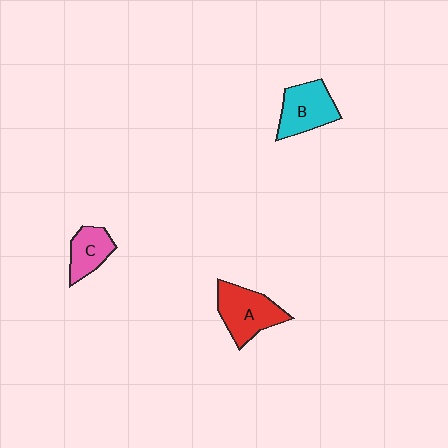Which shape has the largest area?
Shape A (red).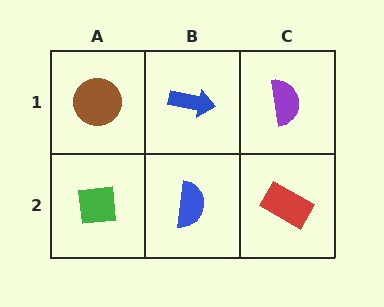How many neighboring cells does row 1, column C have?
2.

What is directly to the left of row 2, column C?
A blue semicircle.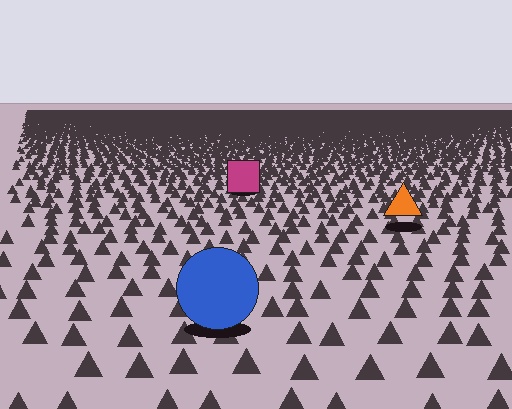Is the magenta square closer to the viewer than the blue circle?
No. The blue circle is closer — you can tell from the texture gradient: the ground texture is coarser near it.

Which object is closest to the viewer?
The blue circle is closest. The texture marks near it are larger and more spread out.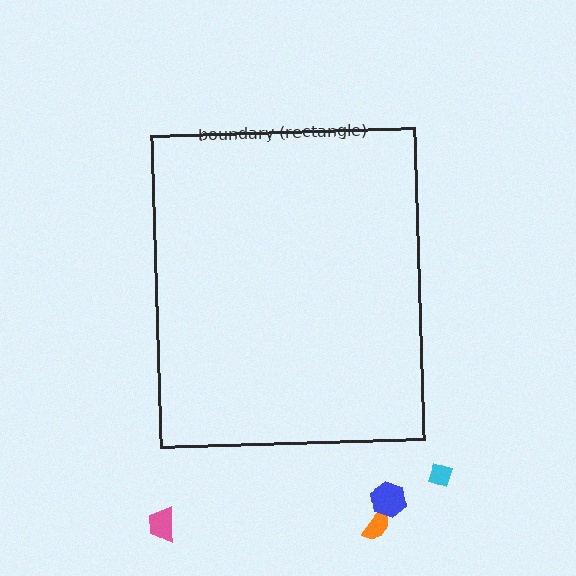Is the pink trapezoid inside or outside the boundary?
Outside.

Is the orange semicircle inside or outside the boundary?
Outside.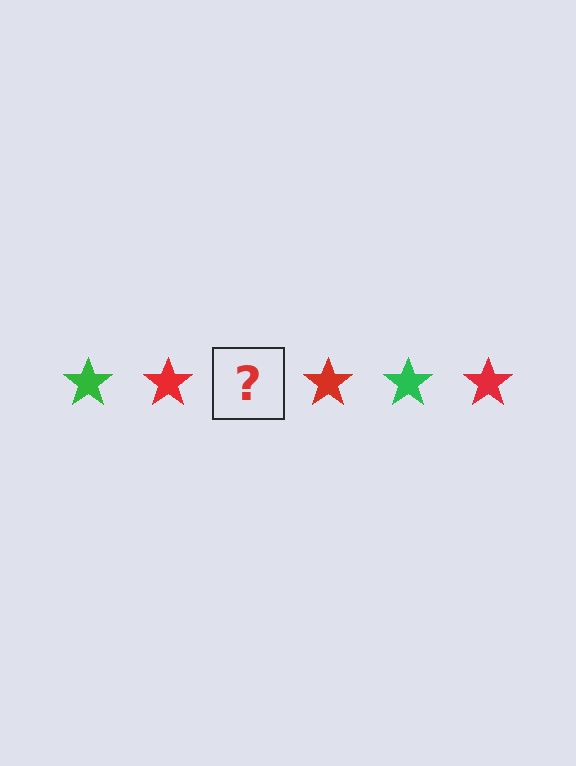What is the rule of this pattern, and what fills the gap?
The rule is that the pattern cycles through green, red stars. The gap should be filled with a green star.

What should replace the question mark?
The question mark should be replaced with a green star.